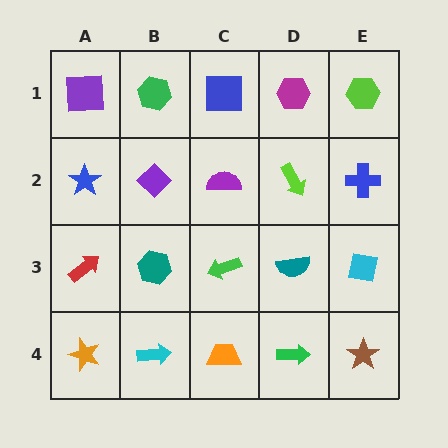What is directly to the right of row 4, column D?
A brown star.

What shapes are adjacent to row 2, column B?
A green hexagon (row 1, column B), a teal hexagon (row 3, column B), a blue star (row 2, column A), a purple semicircle (row 2, column C).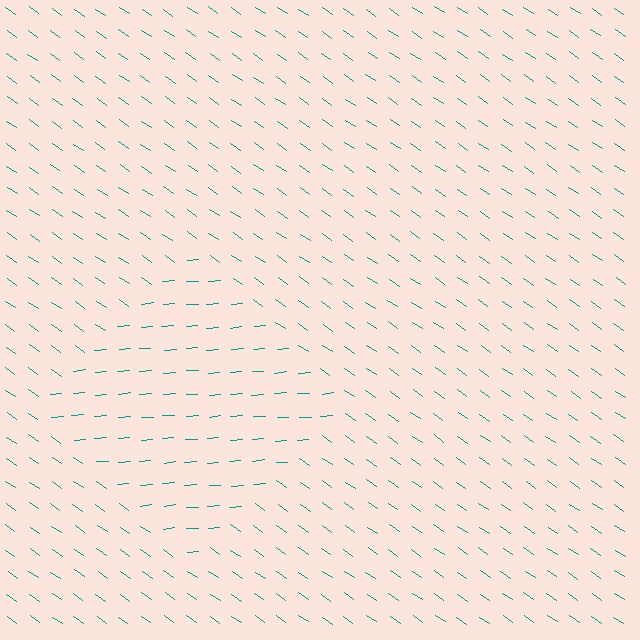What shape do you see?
I see a diamond.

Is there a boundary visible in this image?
Yes, there is a texture boundary formed by a change in line orientation.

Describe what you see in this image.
The image is filled with small teal line segments. A diamond region in the image has lines oriented differently from the surrounding lines, creating a visible texture boundary.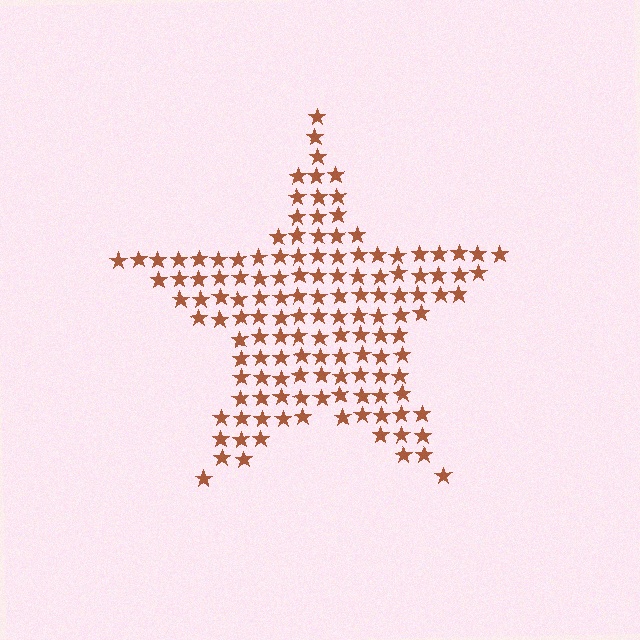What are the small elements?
The small elements are stars.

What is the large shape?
The large shape is a star.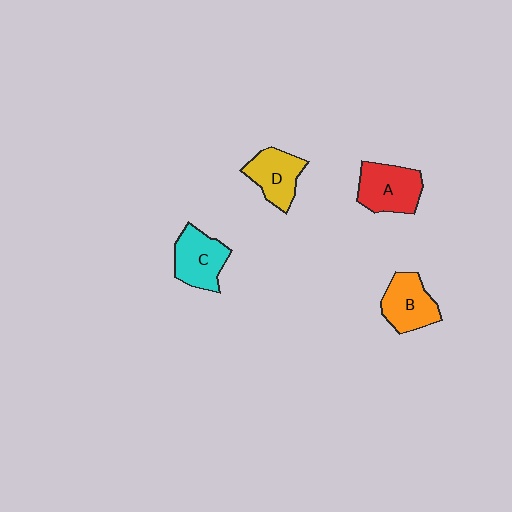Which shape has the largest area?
Shape A (red).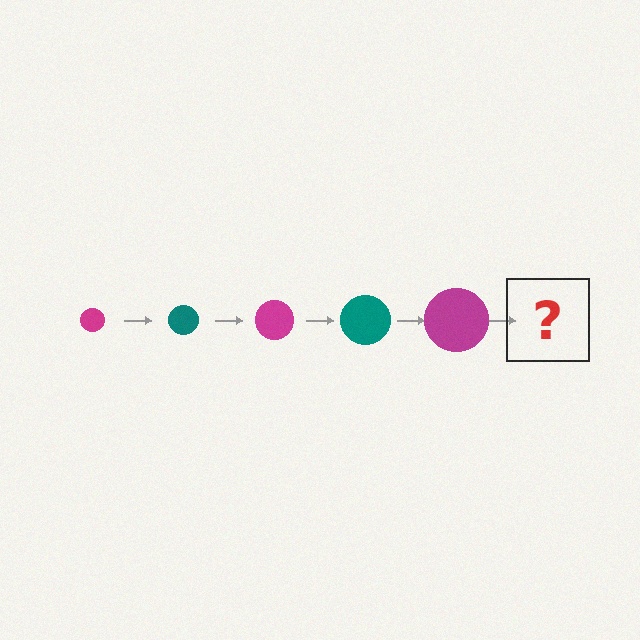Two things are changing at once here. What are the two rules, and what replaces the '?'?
The two rules are that the circle grows larger each step and the color cycles through magenta and teal. The '?' should be a teal circle, larger than the previous one.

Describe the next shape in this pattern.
It should be a teal circle, larger than the previous one.